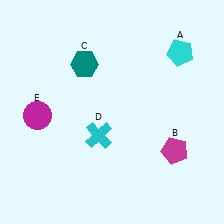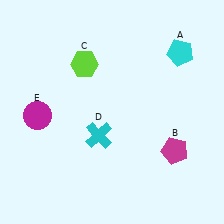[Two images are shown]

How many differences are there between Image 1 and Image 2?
There is 1 difference between the two images.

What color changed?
The hexagon (C) changed from teal in Image 1 to lime in Image 2.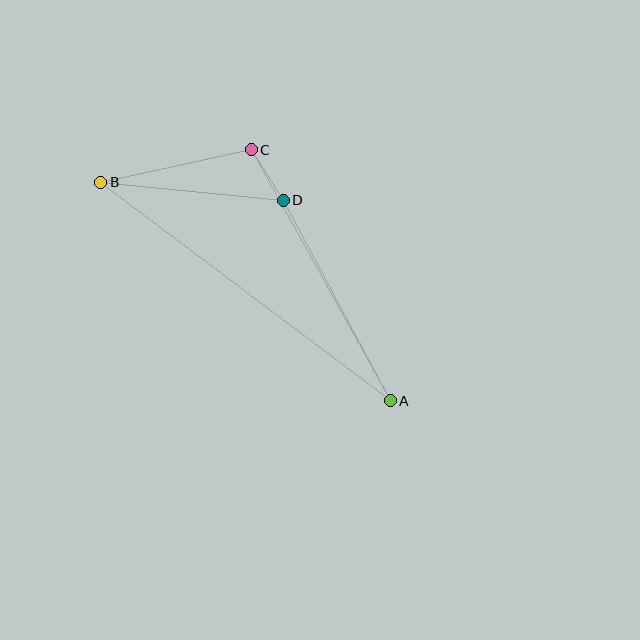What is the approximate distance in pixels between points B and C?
The distance between B and C is approximately 154 pixels.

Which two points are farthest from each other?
Points A and B are farthest from each other.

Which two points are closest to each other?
Points C and D are closest to each other.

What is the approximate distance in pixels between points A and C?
The distance between A and C is approximately 287 pixels.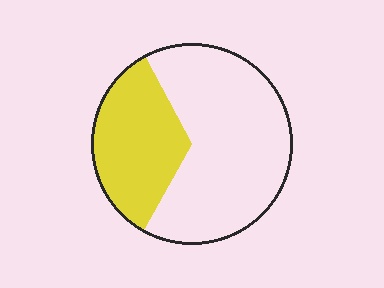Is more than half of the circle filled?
No.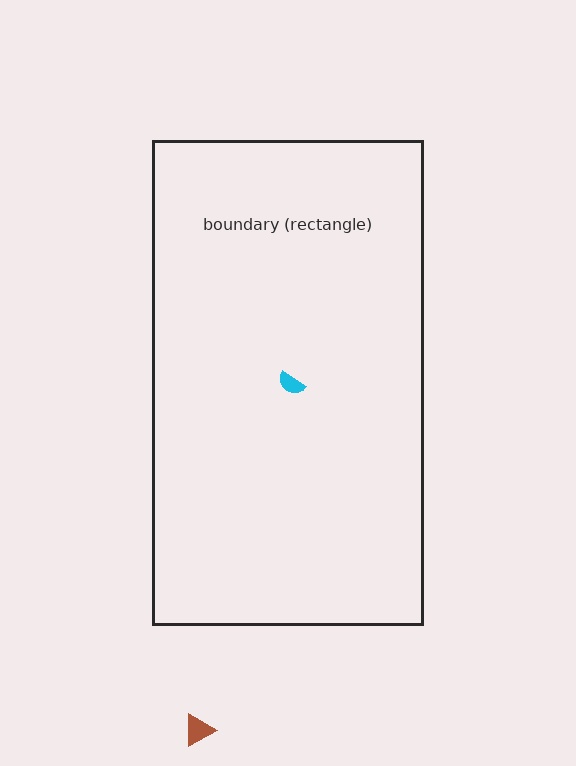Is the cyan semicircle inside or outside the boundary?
Inside.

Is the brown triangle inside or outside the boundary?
Outside.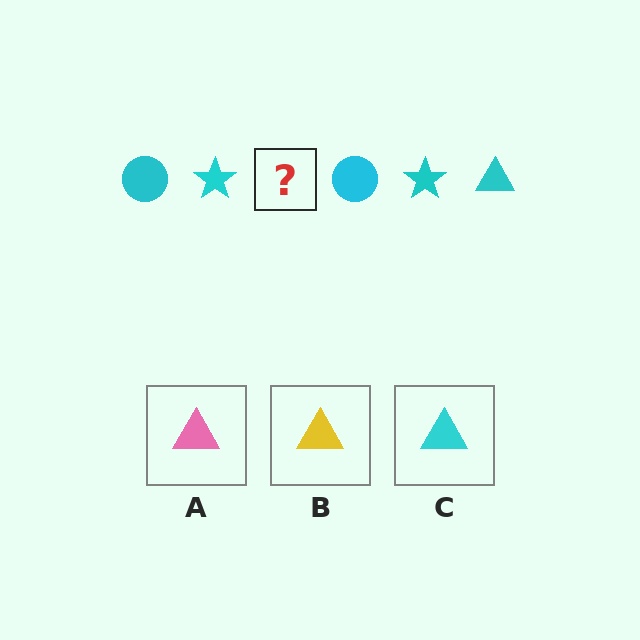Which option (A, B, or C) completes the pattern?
C.